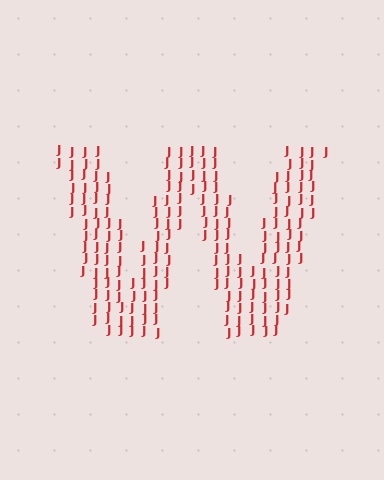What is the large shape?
The large shape is the letter W.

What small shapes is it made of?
It is made of small letter J's.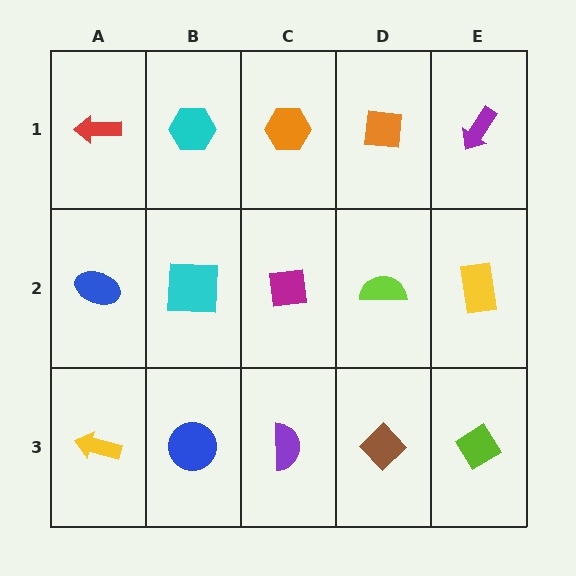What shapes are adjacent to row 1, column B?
A cyan square (row 2, column B), a red arrow (row 1, column A), an orange hexagon (row 1, column C).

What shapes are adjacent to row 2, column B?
A cyan hexagon (row 1, column B), a blue circle (row 3, column B), a blue ellipse (row 2, column A), a magenta square (row 2, column C).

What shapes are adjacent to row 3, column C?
A magenta square (row 2, column C), a blue circle (row 3, column B), a brown diamond (row 3, column D).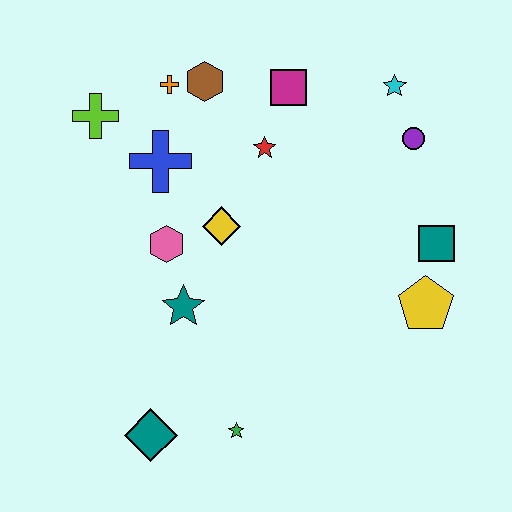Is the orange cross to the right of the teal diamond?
Yes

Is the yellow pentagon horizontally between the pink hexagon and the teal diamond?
No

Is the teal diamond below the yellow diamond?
Yes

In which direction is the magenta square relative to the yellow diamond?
The magenta square is above the yellow diamond.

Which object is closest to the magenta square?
The red star is closest to the magenta square.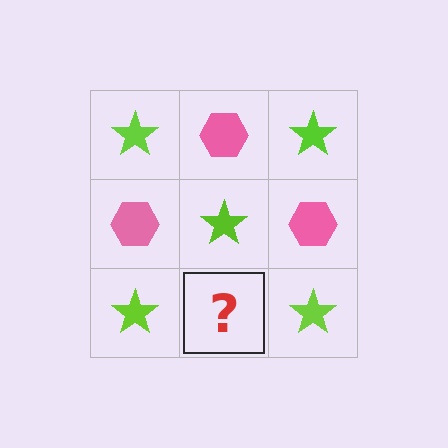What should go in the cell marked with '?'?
The missing cell should contain a pink hexagon.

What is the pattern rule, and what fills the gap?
The rule is that it alternates lime star and pink hexagon in a checkerboard pattern. The gap should be filled with a pink hexagon.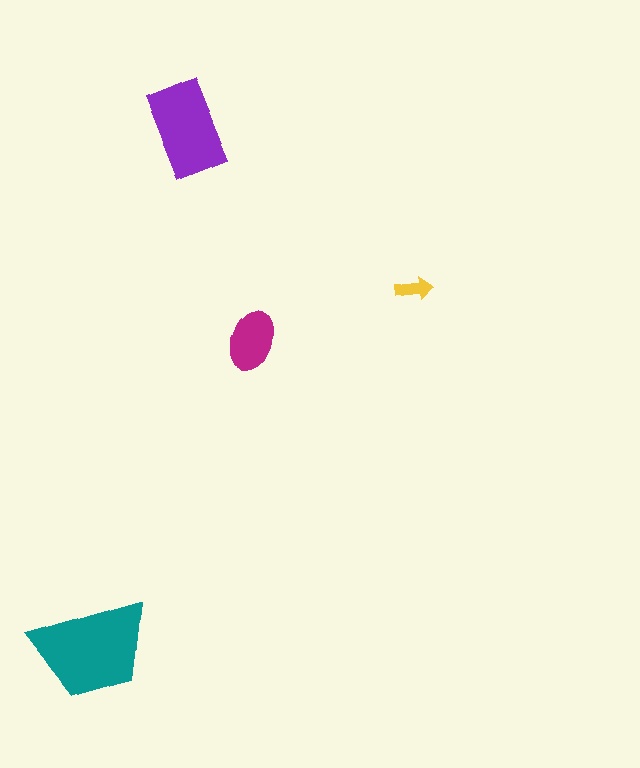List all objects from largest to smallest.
The teal trapezoid, the purple rectangle, the magenta ellipse, the yellow arrow.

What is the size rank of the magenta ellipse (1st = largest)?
3rd.